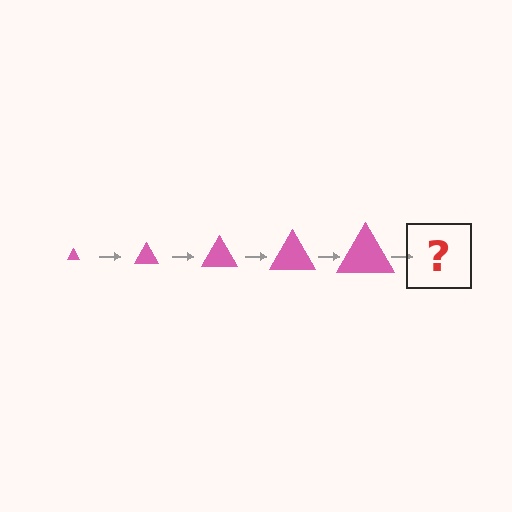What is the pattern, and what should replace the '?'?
The pattern is that the triangle gets progressively larger each step. The '?' should be a pink triangle, larger than the previous one.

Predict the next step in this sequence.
The next step is a pink triangle, larger than the previous one.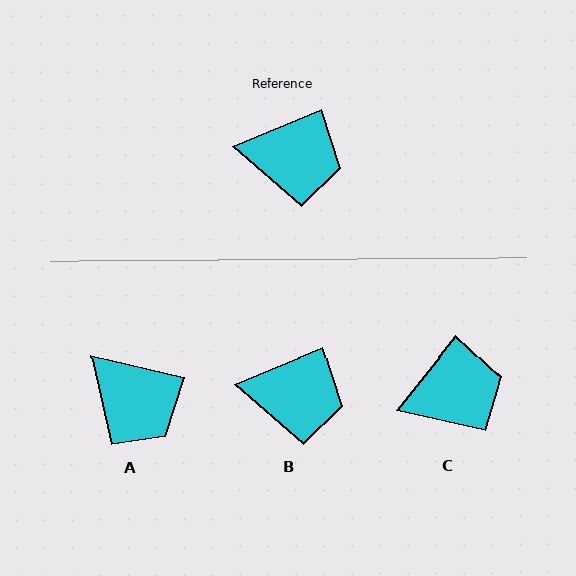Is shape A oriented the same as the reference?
No, it is off by about 36 degrees.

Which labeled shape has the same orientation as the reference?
B.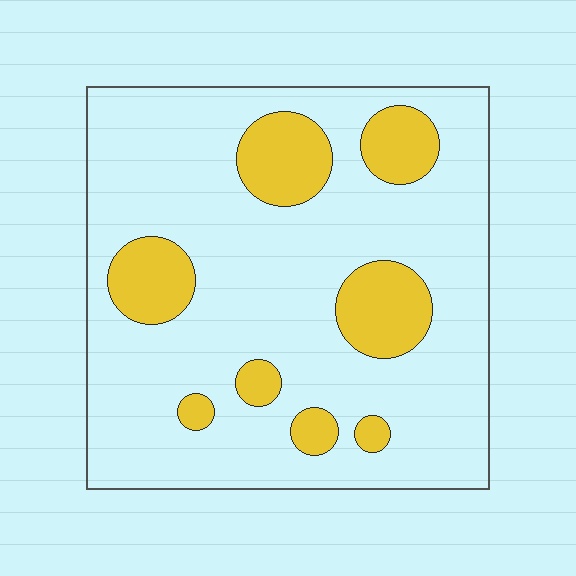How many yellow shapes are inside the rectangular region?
8.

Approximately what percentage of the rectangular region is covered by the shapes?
Approximately 20%.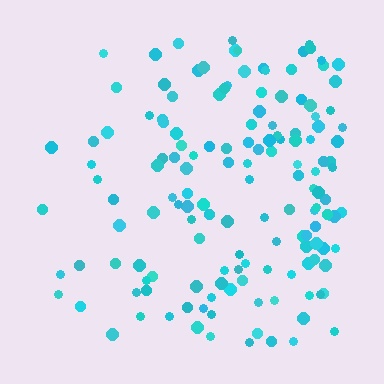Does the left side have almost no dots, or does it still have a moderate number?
Still a moderate number, just noticeably fewer than the right.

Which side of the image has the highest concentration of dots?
The right.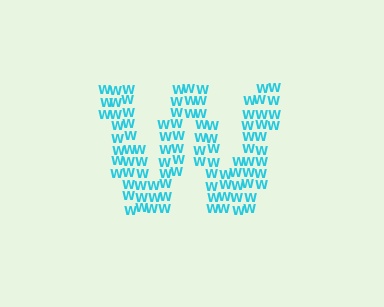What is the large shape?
The large shape is the letter W.